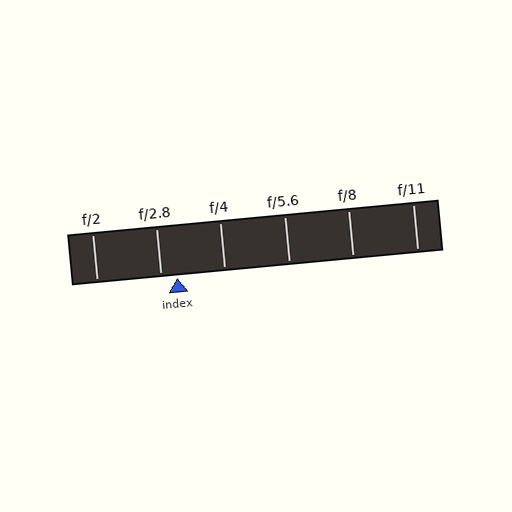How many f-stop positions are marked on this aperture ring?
There are 6 f-stop positions marked.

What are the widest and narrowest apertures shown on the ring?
The widest aperture shown is f/2 and the narrowest is f/11.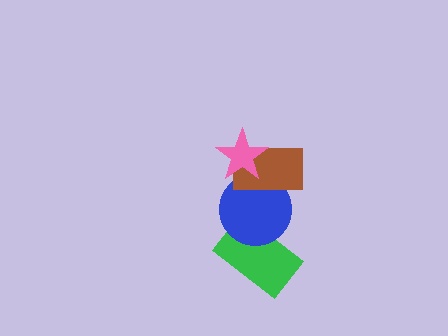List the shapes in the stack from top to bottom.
From top to bottom: the pink star, the brown rectangle, the blue circle, the green rectangle.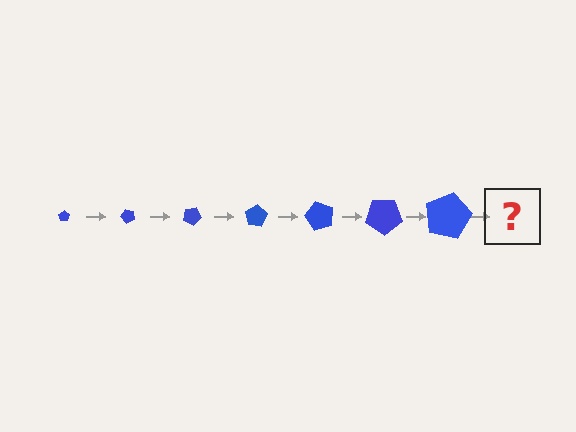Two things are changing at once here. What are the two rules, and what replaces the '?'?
The two rules are that the pentagon grows larger each step and it rotates 50 degrees each step. The '?' should be a pentagon, larger than the previous one and rotated 350 degrees from the start.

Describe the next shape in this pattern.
It should be a pentagon, larger than the previous one and rotated 350 degrees from the start.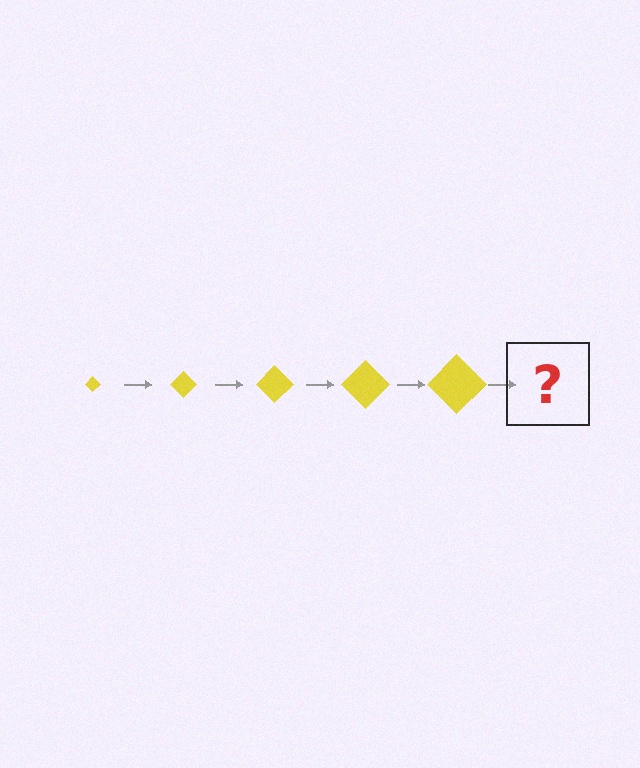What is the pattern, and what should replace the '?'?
The pattern is that the diamond gets progressively larger each step. The '?' should be a yellow diamond, larger than the previous one.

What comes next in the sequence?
The next element should be a yellow diamond, larger than the previous one.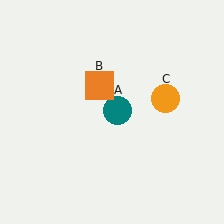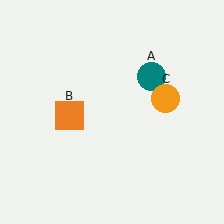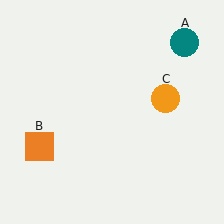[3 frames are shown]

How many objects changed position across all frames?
2 objects changed position: teal circle (object A), orange square (object B).